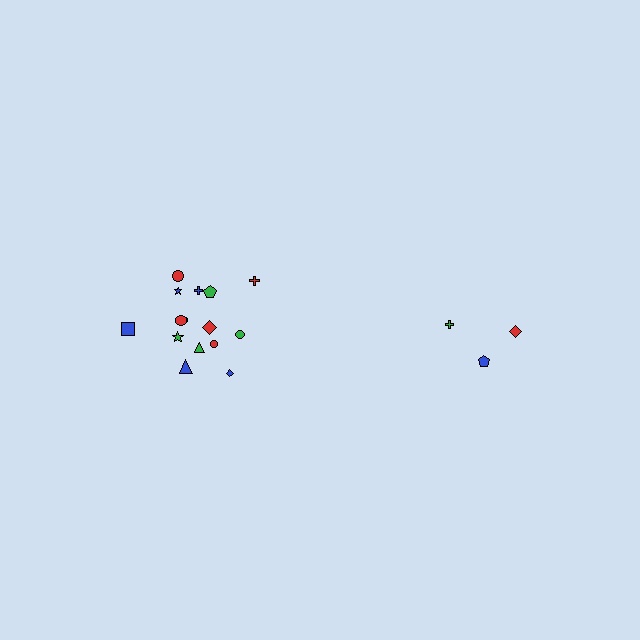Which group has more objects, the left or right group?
The left group.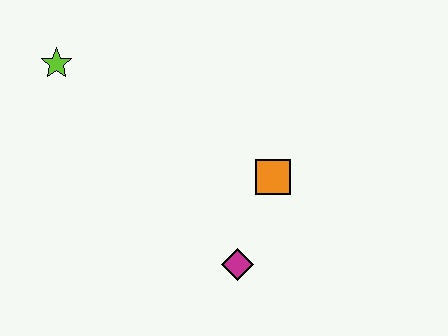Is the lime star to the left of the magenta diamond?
Yes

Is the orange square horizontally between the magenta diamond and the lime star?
No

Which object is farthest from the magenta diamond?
The lime star is farthest from the magenta diamond.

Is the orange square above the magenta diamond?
Yes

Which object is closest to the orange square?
The magenta diamond is closest to the orange square.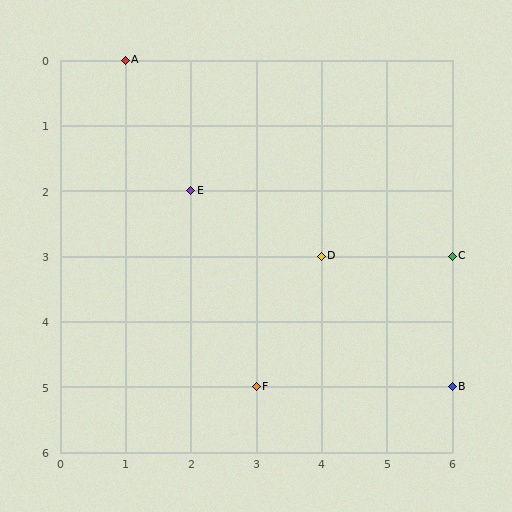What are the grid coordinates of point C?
Point C is at grid coordinates (6, 3).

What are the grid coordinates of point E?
Point E is at grid coordinates (2, 2).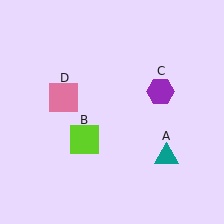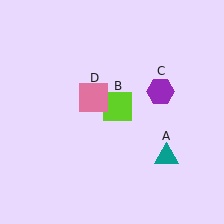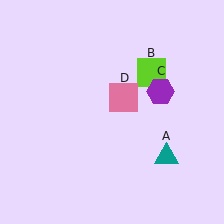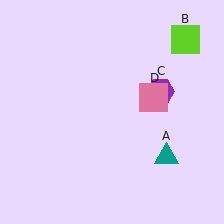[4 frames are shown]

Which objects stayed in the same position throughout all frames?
Teal triangle (object A) and purple hexagon (object C) remained stationary.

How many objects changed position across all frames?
2 objects changed position: lime square (object B), pink square (object D).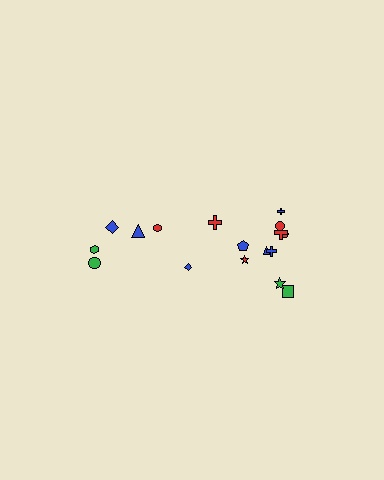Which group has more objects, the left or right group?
The right group.